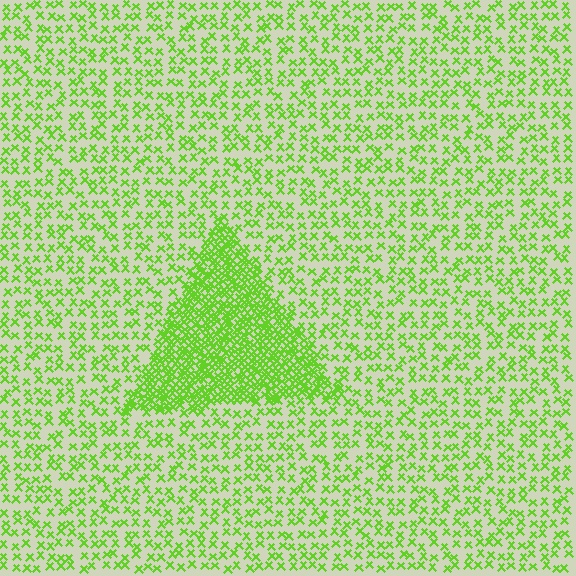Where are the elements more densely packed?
The elements are more densely packed inside the triangle boundary.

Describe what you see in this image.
The image contains small lime elements arranged at two different densities. A triangle-shaped region is visible where the elements are more densely packed than the surrounding area.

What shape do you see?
I see a triangle.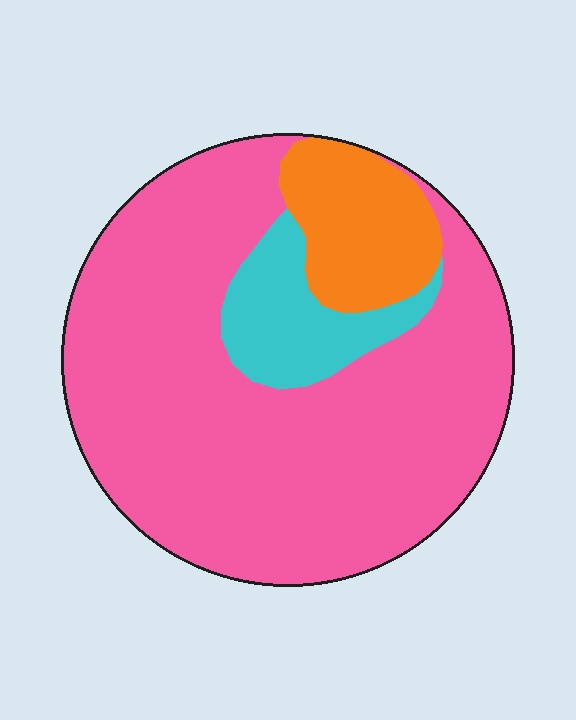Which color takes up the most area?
Pink, at roughly 75%.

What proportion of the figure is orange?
Orange takes up about one eighth (1/8) of the figure.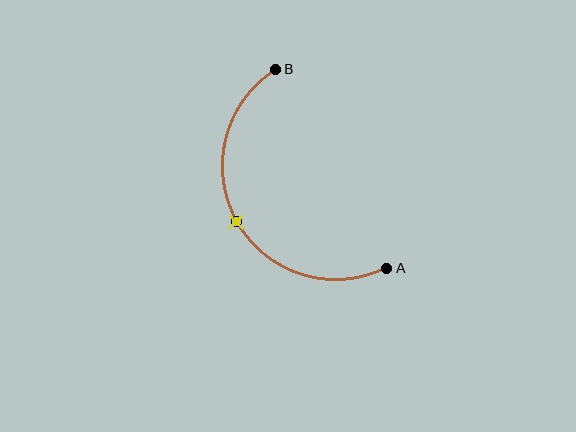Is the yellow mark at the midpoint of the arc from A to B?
Yes. The yellow mark lies on the arc at equal arc-length from both A and B — it is the arc midpoint.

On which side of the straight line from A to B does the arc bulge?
The arc bulges to the left of the straight line connecting A and B.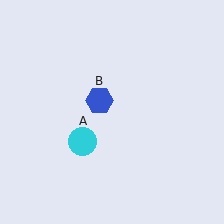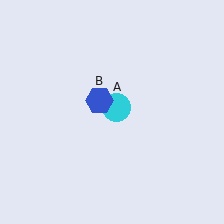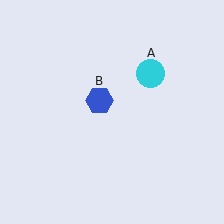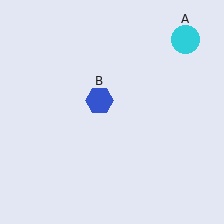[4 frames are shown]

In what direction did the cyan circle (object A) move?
The cyan circle (object A) moved up and to the right.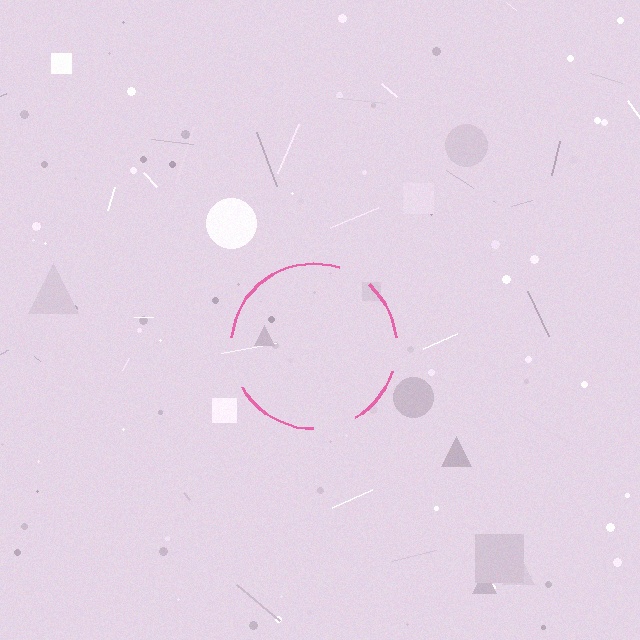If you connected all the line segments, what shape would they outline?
They would outline a circle.